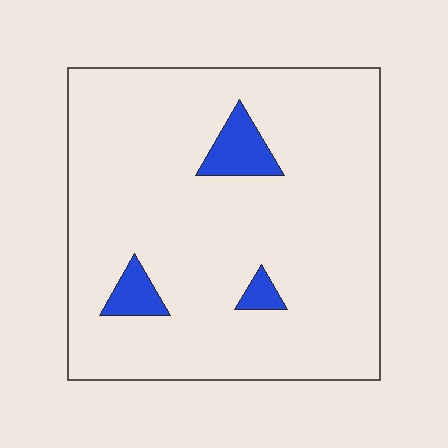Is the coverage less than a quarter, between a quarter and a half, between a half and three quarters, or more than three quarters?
Less than a quarter.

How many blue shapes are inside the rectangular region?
3.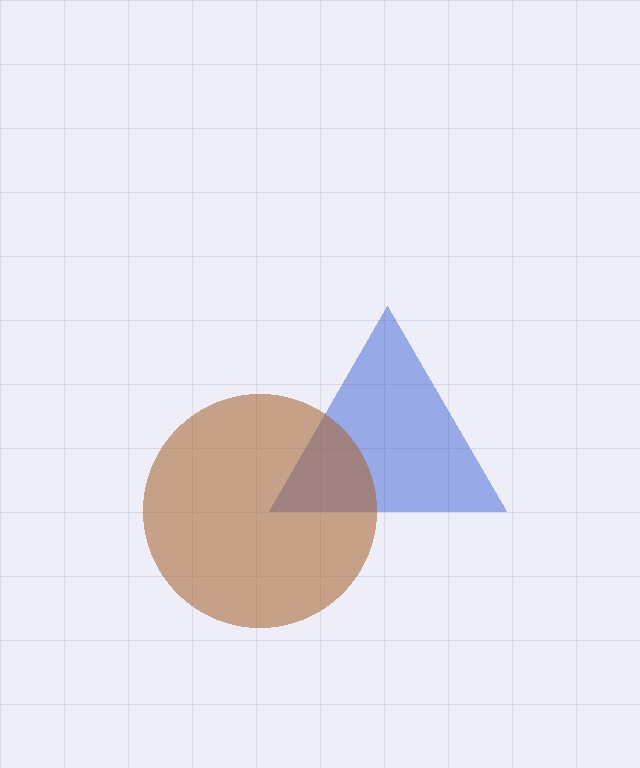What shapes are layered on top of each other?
The layered shapes are: a blue triangle, a brown circle.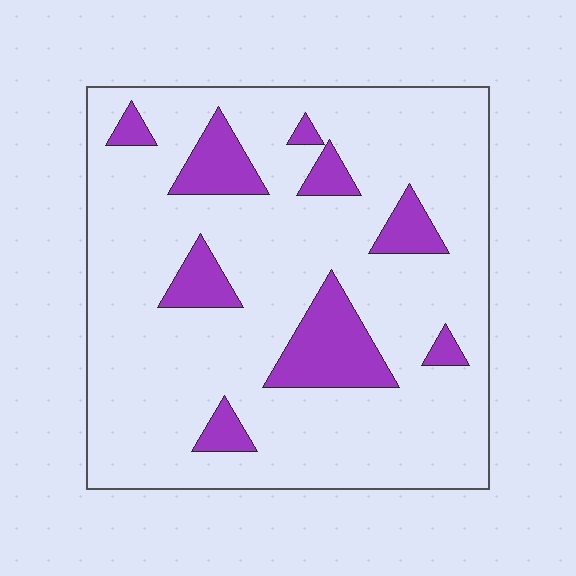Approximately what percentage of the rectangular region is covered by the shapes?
Approximately 15%.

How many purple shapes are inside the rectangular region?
9.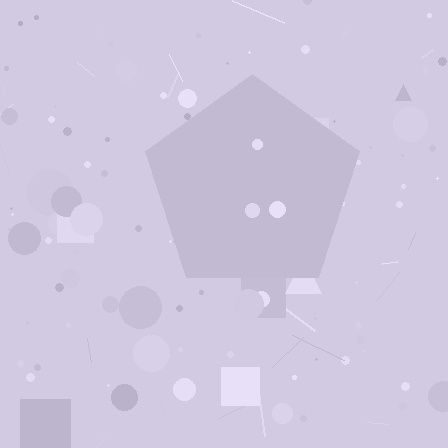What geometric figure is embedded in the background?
A pentagon is embedded in the background.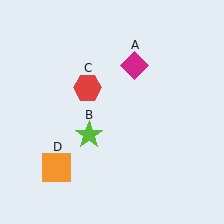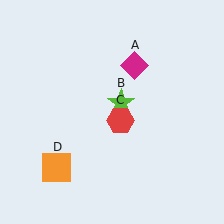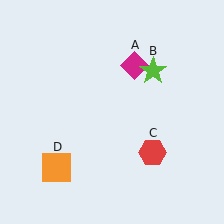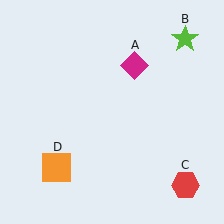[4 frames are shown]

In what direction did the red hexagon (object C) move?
The red hexagon (object C) moved down and to the right.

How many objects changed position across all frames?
2 objects changed position: lime star (object B), red hexagon (object C).